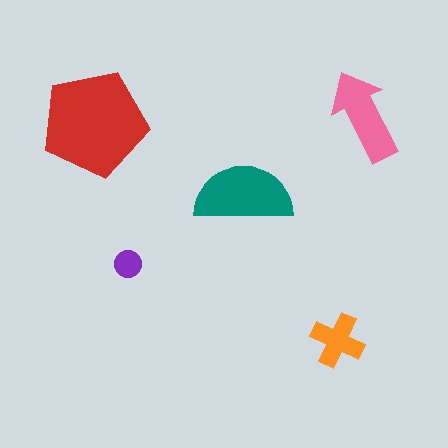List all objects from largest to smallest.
The red pentagon, the teal semicircle, the pink arrow, the orange cross, the purple circle.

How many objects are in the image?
There are 5 objects in the image.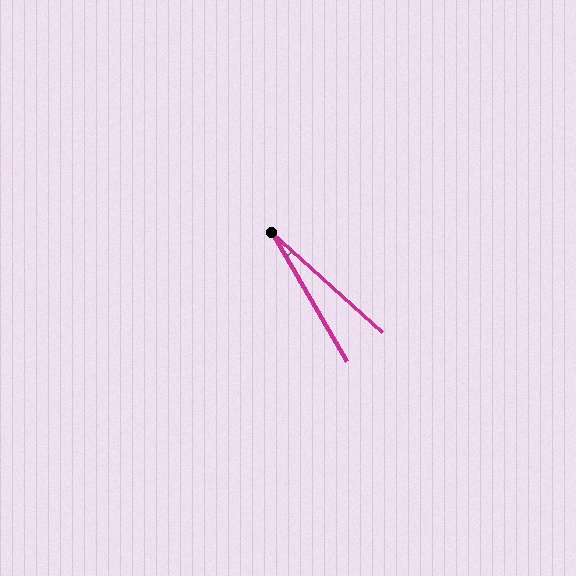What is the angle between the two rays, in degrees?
Approximately 18 degrees.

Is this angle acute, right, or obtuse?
It is acute.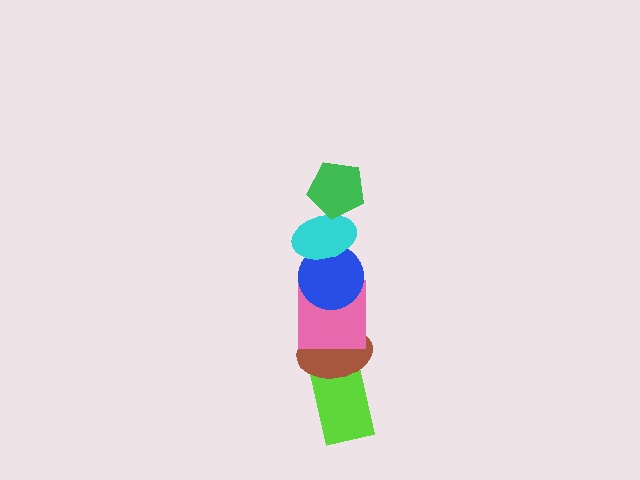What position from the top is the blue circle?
The blue circle is 3rd from the top.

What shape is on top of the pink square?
The blue circle is on top of the pink square.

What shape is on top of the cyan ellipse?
The green pentagon is on top of the cyan ellipse.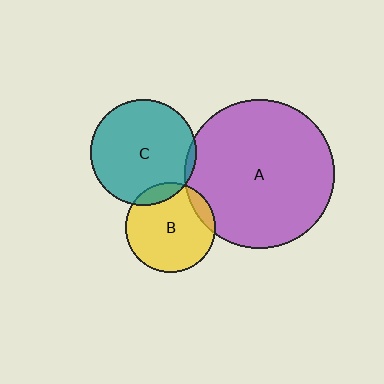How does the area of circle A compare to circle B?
Approximately 2.8 times.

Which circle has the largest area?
Circle A (purple).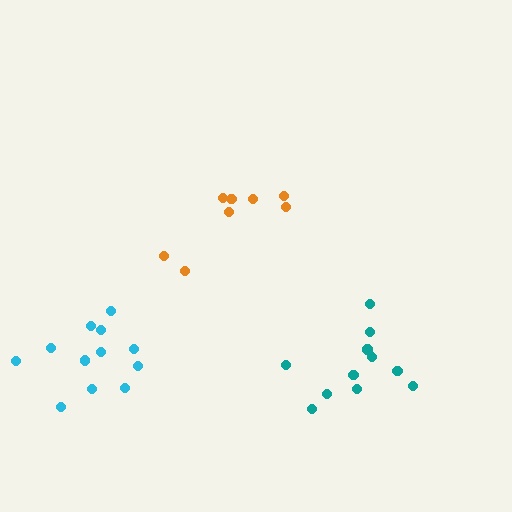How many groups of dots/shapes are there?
There are 3 groups.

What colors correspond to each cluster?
The clusters are colored: orange, cyan, teal.